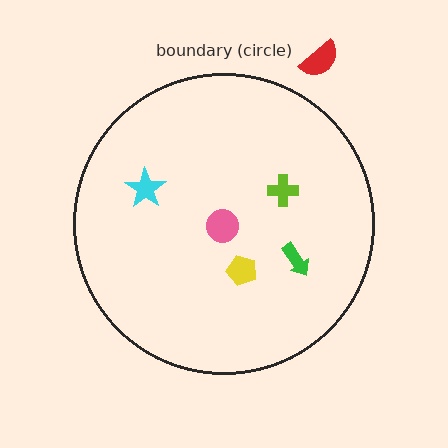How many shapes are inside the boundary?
5 inside, 1 outside.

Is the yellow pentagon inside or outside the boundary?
Inside.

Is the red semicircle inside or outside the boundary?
Outside.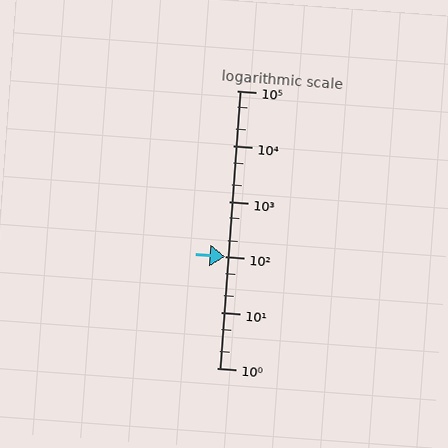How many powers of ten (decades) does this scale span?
The scale spans 5 decades, from 1 to 100000.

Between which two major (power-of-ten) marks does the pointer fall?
The pointer is between 100 and 1000.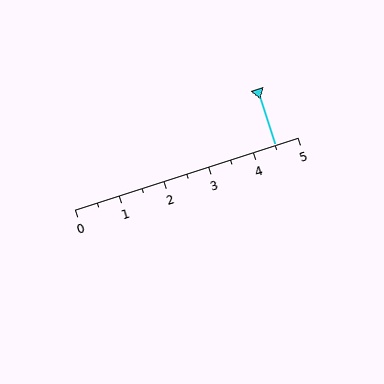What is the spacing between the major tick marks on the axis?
The major ticks are spaced 1 apart.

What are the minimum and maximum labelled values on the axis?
The axis runs from 0 to 5.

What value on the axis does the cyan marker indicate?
The marker indicates approximately 4.5.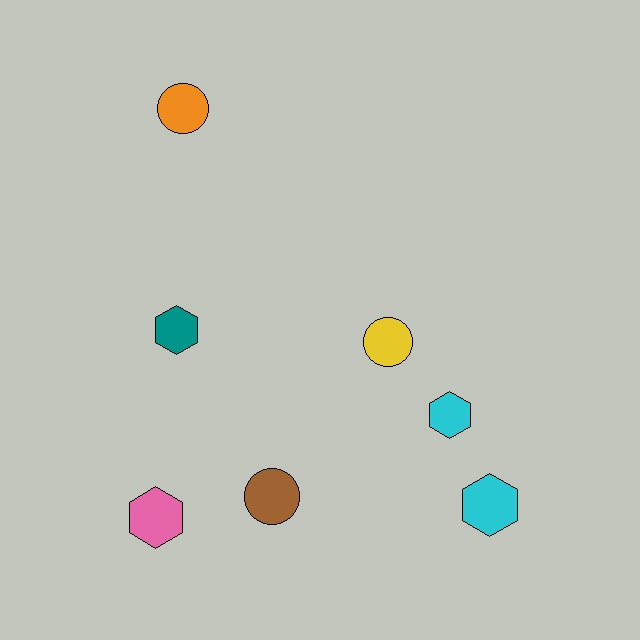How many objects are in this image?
There are 7 objects.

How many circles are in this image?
There are 3 circles.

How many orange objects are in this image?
There is 1 orange object.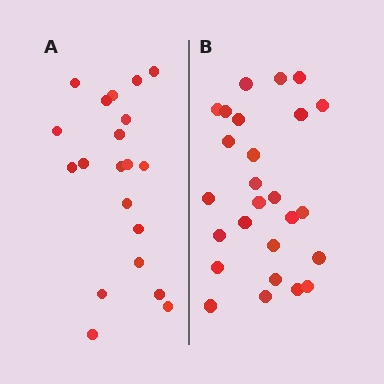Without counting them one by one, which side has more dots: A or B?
Region B (the right region) has more dots.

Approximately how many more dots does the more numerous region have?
Region B has about 6 more dots than region A.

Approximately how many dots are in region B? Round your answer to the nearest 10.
About 30 dots. (The exact count is 26, which rounds to 30.)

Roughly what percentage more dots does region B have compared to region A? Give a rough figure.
About 30% more.